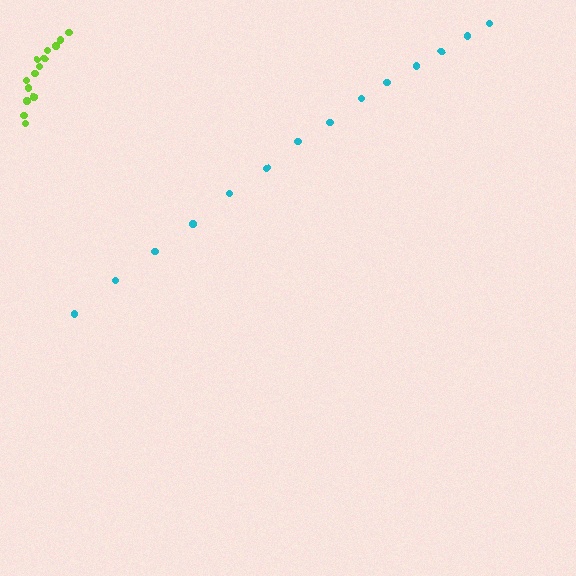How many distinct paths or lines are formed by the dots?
There are 2 distinct paths.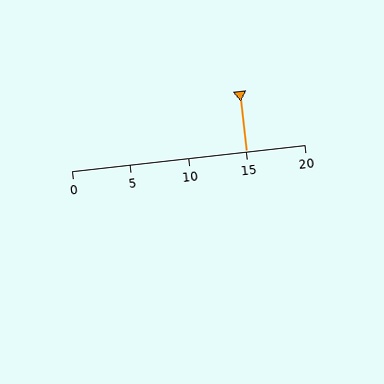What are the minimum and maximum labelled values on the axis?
The axis runs from 0 to 20.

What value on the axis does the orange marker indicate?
The marker indicates approximately 15.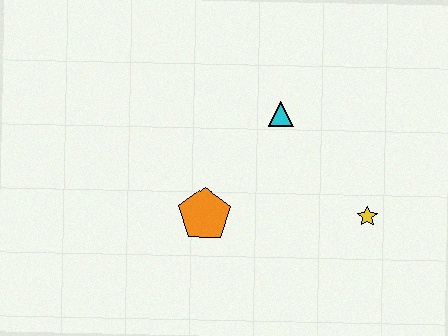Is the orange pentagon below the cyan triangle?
Yes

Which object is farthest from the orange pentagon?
The yellow star is farthest from the orange pentagon.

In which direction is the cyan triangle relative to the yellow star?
The cyan triangle is above the yellow star.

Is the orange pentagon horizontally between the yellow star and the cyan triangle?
No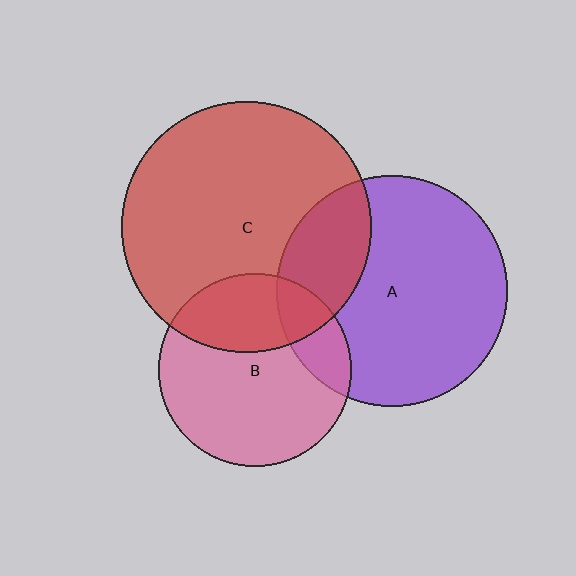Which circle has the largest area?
Circle C (red).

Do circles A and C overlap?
Yes.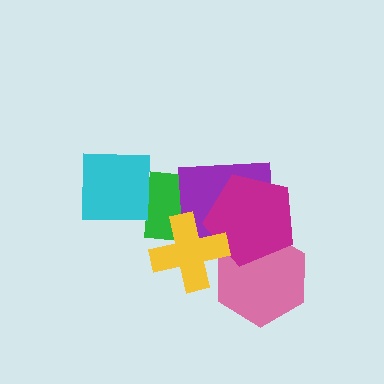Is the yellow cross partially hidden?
No, no other shape covers it.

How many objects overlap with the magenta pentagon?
3 objects overlap with the magenta pentagon.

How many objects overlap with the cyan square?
1 object overlaps with the cyan square.